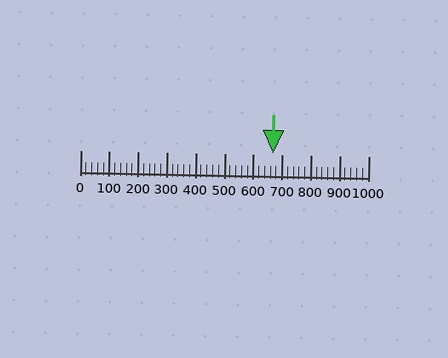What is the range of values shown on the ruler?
The ruler shows values from 0 to 1000.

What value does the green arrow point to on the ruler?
The green arrow points to approximately 668.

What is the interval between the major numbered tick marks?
The major tick marks are spaced 100 units apart.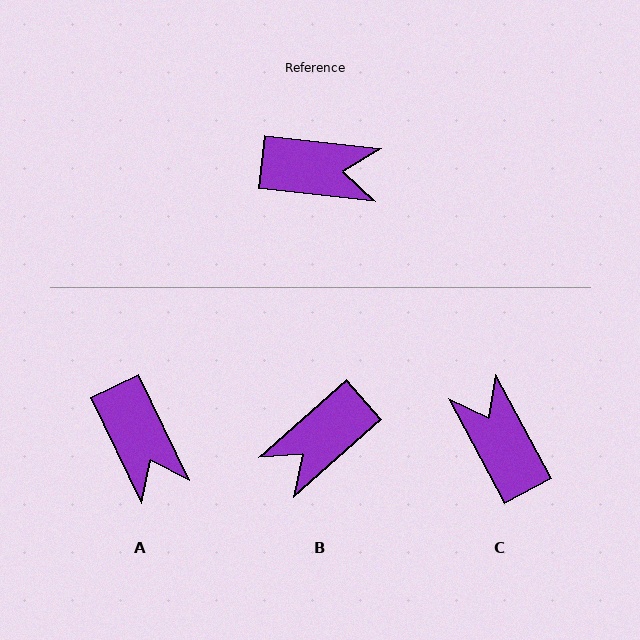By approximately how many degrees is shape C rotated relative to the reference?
Approximately 124 degrees counter-clockwise.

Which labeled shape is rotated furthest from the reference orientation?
B, about 132 degrees away.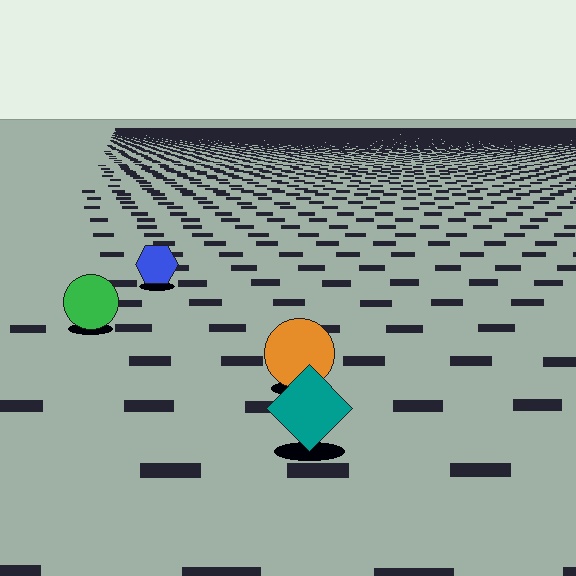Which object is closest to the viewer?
The teal diamond is closest. The texture marks near it are larger and more spread out.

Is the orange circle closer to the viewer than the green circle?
Yes. The orange circle is closer — you can tell from the texture gradient: the ground texture is coarser near it.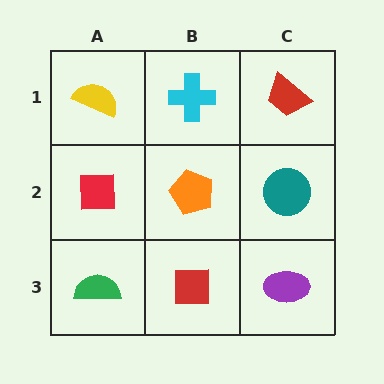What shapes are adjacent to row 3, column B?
An orange pentagon (row 2, column B), a green semicircle (row 3, column A), a purple ellipse (row 3, column C).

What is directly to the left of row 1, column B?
A yellow semicircle.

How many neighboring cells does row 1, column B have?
3.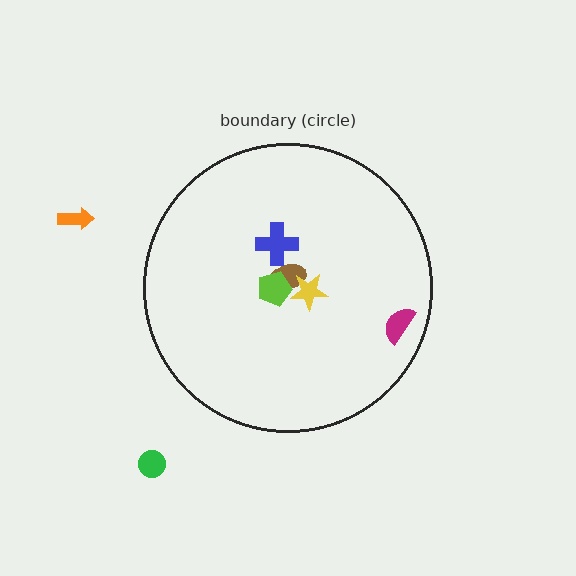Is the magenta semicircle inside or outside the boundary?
Inside.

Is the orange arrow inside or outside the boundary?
Outside.